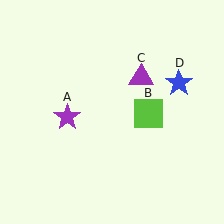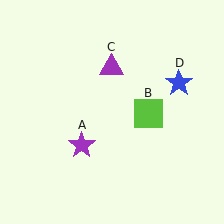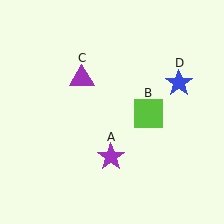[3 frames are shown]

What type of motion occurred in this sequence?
The purple star (object A), purple triangle (object C) rotated counterclockwise around the center of the scene.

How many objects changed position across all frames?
2 objects changed position: purple star (object A), purple triangle (object C).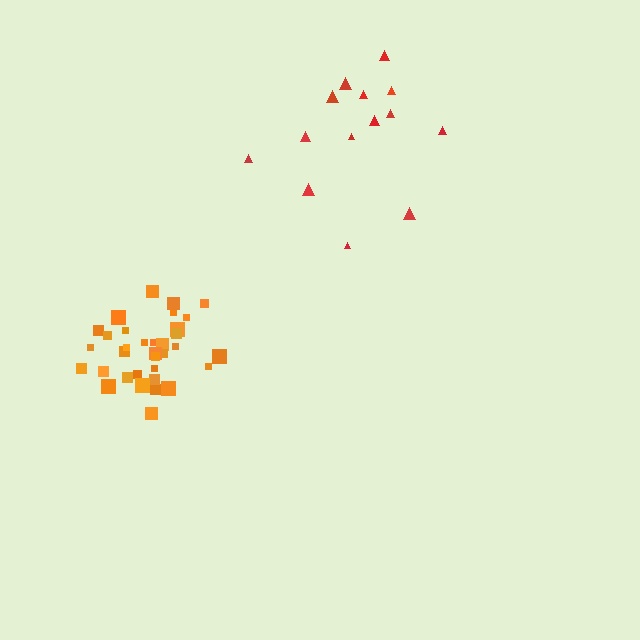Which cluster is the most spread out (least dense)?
Red.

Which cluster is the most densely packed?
Orange.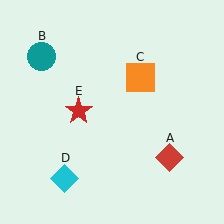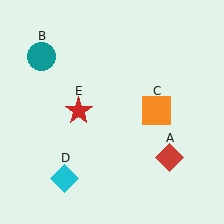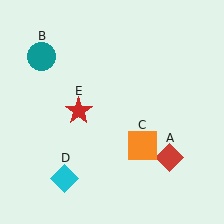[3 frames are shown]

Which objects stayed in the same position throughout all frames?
Red diamond (object A) and teal circle (object B) and cyan diamond (object D) and red star (object E) remained stationary.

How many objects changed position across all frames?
1 object changed position: orange square (object C).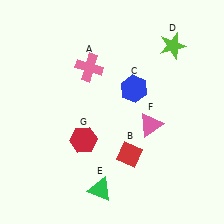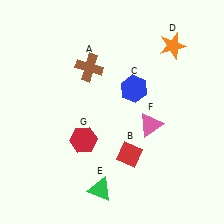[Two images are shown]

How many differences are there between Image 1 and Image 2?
There are 2 differences between the two images.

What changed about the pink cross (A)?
In Image 1, A is pink. In Image 2, it changed to brown.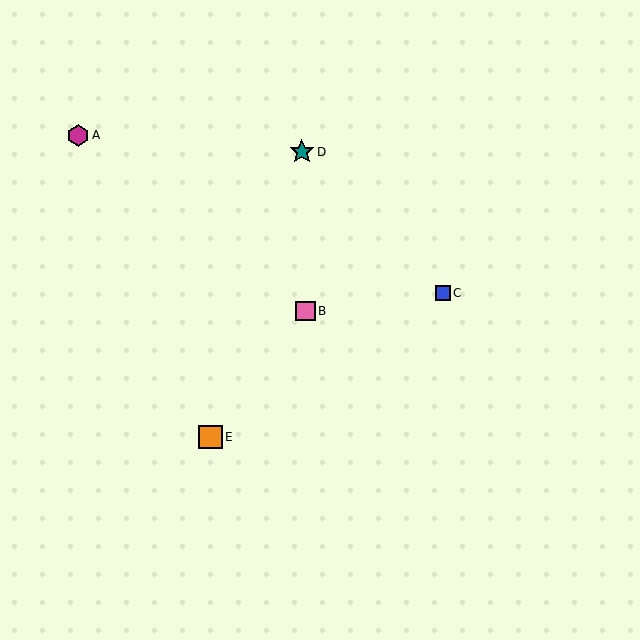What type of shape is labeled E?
Shape E is an orange square.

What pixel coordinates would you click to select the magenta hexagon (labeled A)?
Click at (78, 135) to select the magenta hexagon A.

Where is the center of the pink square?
The center of the pink square is at (306, 311).